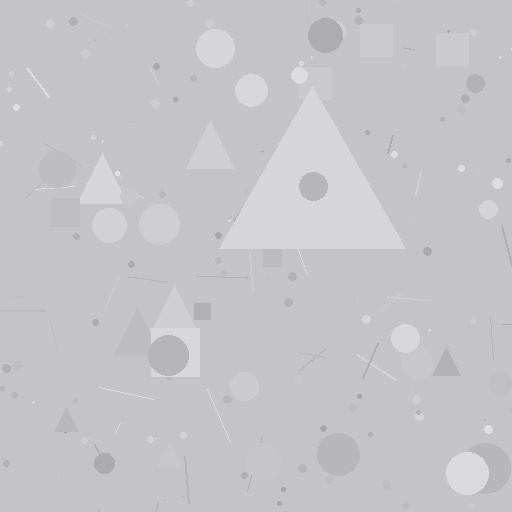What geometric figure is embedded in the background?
A triangle is embedded in the background.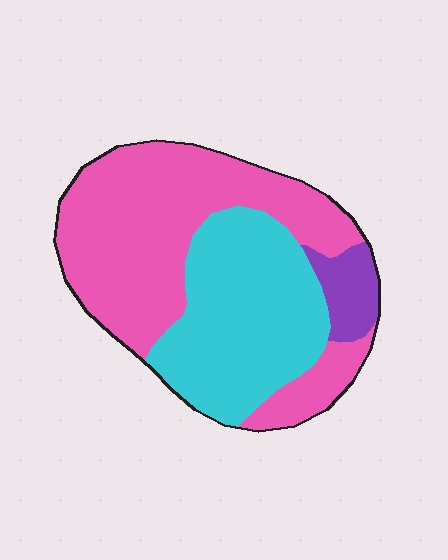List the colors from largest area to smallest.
From largest to smallest: pink, cyan, purple.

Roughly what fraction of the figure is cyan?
Cyan covers roughly 40% of the figure.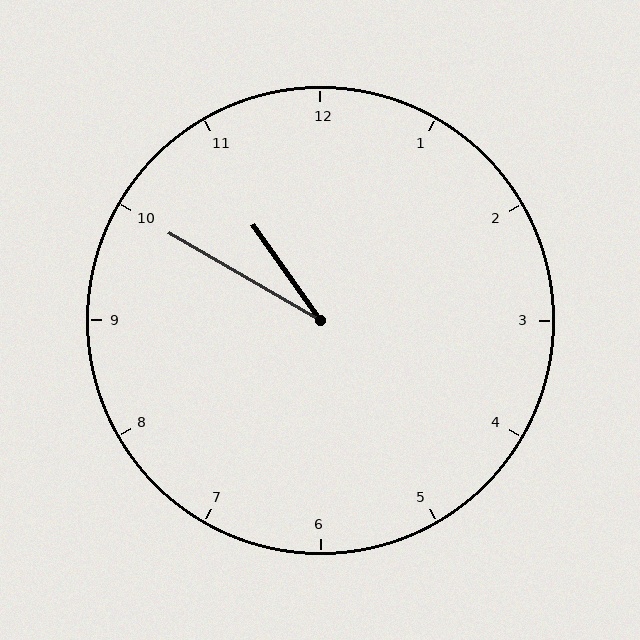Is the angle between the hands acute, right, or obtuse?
It is acute.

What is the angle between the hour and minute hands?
Approximately 25 degrees.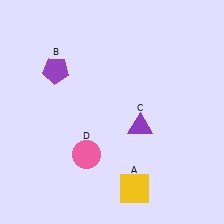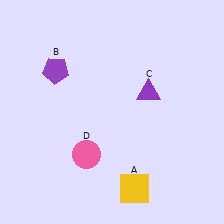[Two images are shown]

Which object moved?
The purple triangle (C) moved up.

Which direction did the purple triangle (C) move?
The purple triangle (C) moved up.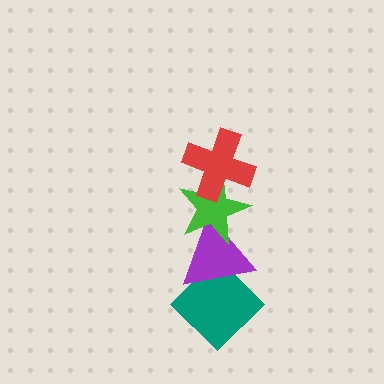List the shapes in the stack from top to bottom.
From top to bottom: the red cross, the green star, the purple triangle, the teal diamond.